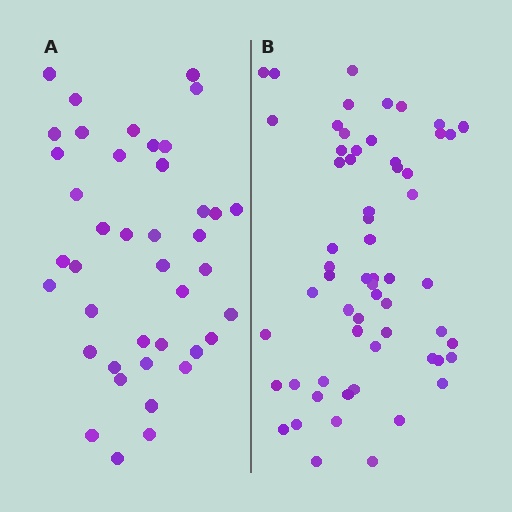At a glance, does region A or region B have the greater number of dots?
Region B (the right region) has more dots.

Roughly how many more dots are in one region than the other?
Region B has approximately 20 more dots than region A.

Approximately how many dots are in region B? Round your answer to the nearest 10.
About 60 dots.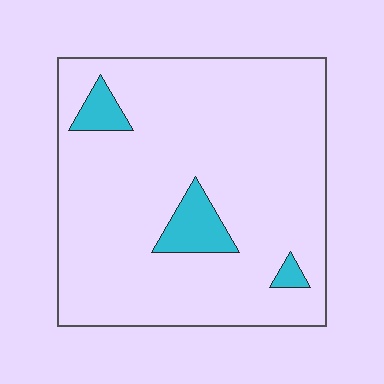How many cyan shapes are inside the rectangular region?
3.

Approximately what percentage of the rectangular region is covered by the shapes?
Approximately 10%.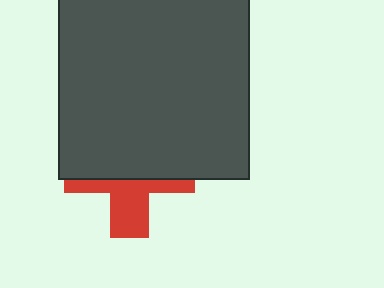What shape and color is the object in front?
The object in front is a dark gray square.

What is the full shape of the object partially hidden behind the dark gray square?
The partially hidden object is a red cross.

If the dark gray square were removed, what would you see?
You would see the complete red cross.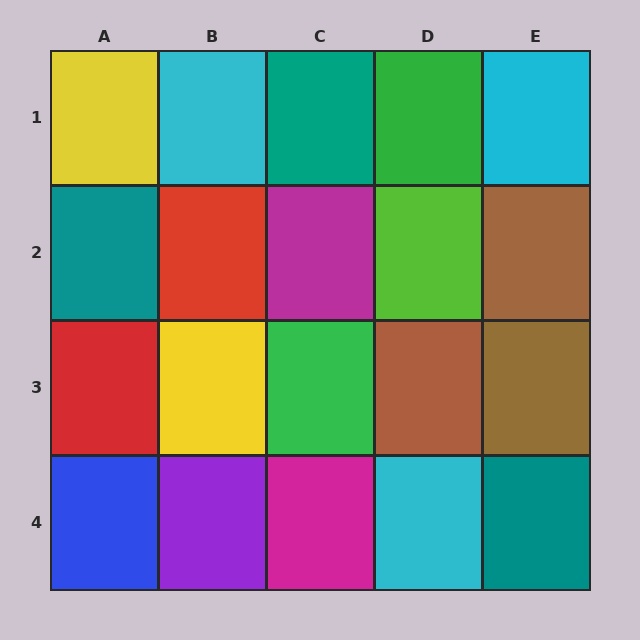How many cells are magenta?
2 cells are magenta.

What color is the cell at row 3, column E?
Brown.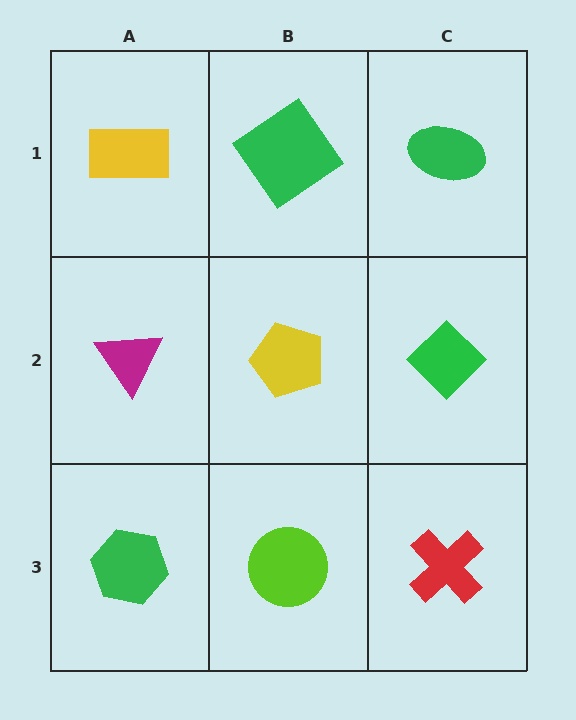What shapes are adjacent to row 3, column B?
A yellow pentagon (row 2, column B), a green hexagon (row 3, column A), a red cross (row 3, column C).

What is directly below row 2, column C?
A red cross.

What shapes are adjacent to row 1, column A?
A magenta triangle (row 2, column A), a green diamond (row 1, column B).